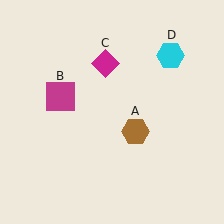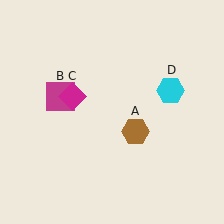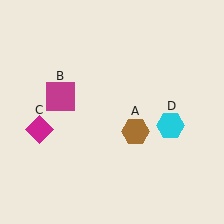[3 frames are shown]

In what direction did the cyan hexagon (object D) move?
The cyan hexagon (object D) moved down.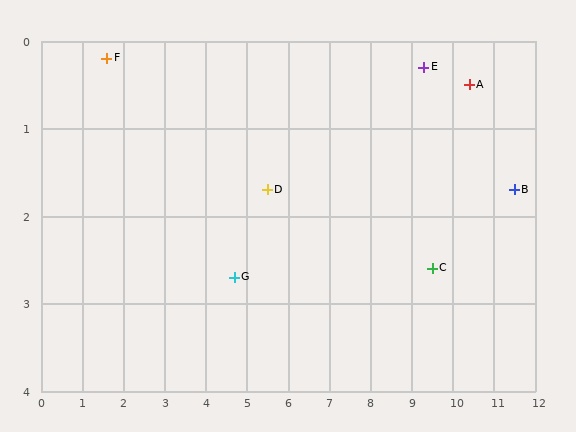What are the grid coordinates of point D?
Point D is at approximately (5.5, 1.7).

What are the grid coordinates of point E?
Point E is at approximately (9.3, 0.3).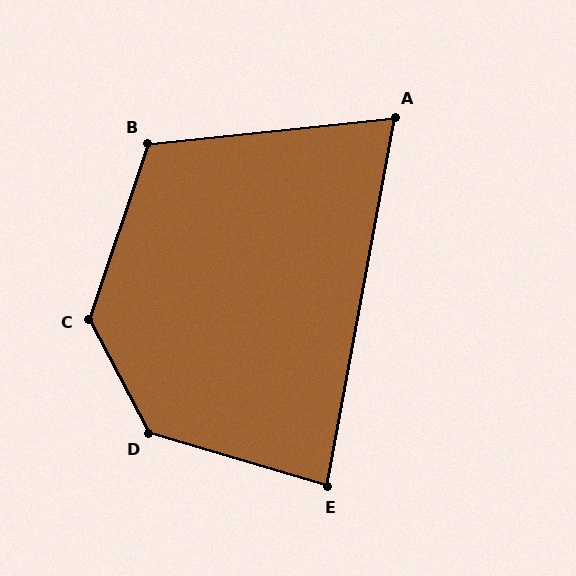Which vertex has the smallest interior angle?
A, at approximately 73 degrees.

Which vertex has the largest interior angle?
C, at approximately 134 degrees.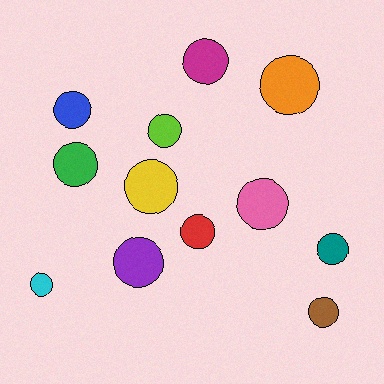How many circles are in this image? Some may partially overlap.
There are 12 circles.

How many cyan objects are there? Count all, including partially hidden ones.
There is 1 cyan object.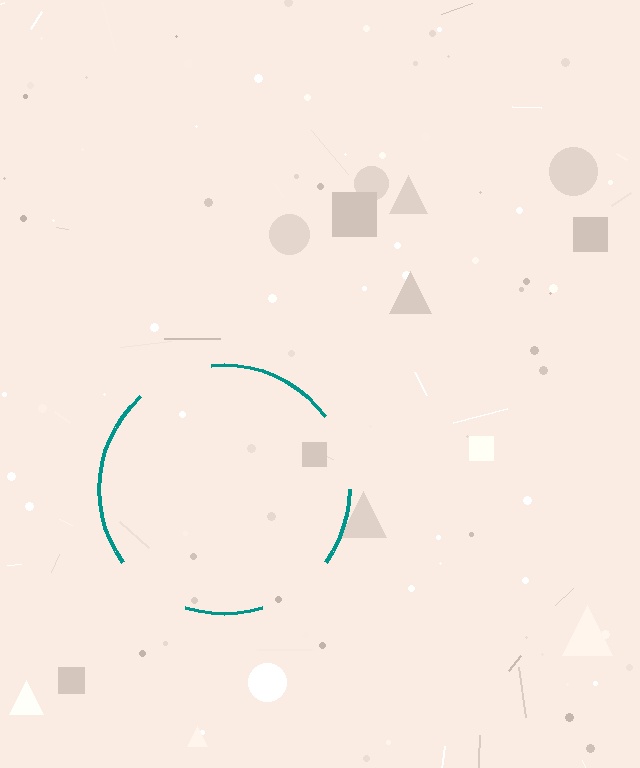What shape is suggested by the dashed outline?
The dashed outline suggests a circle.